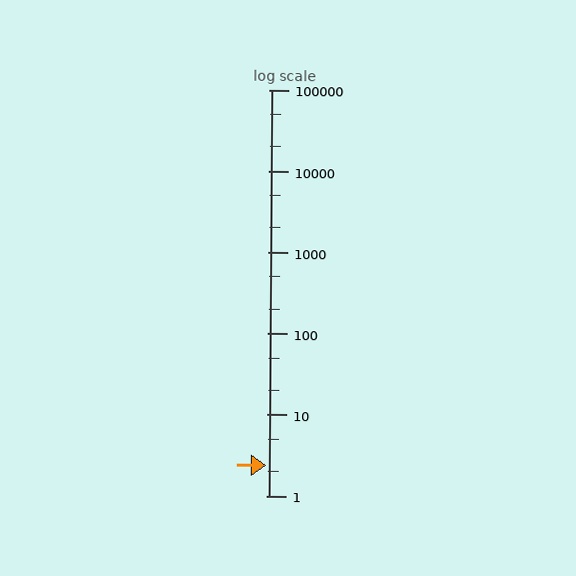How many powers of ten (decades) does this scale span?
The scale spans 5 decades, from 1 to 100000.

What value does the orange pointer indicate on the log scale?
The pointer indicates approximately 2.4.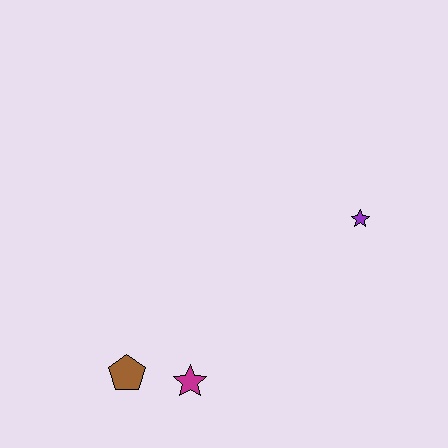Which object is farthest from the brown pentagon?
The purple star is farthest from the brown pentagon.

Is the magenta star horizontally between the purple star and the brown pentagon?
Yes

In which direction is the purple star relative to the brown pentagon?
The purple star is to the right of the brown pentagon.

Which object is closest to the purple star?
The magenta star is closest to the purple star.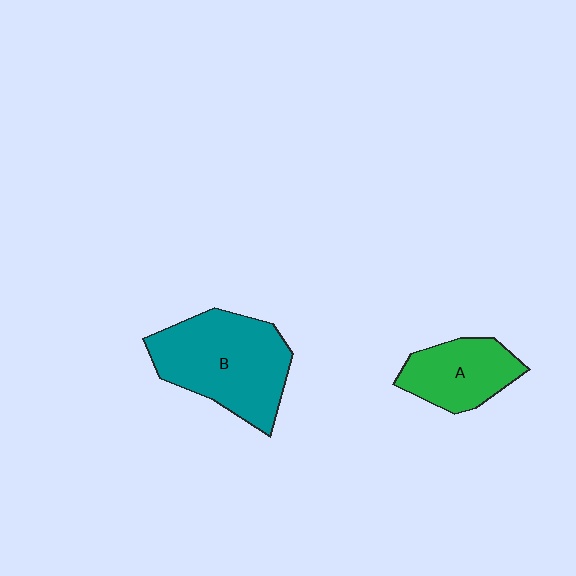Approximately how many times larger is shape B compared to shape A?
Approximately 1.7 times.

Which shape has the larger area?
Shape B (teal).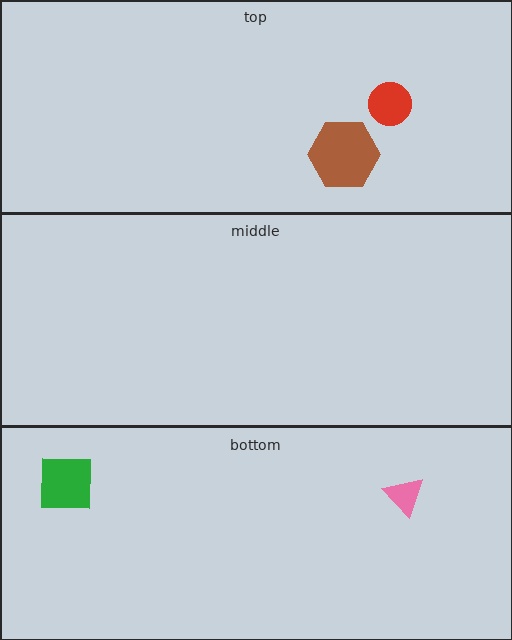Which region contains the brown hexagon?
The top region.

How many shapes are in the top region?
2.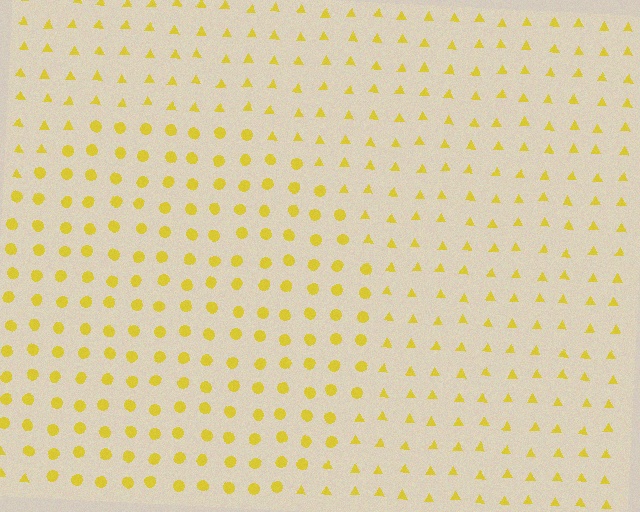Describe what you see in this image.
The image is filled with small yellow elements arranged in a uniform grid. A circle-shaped region contains circles, while the surrounding area contains triangles. The boundary is defined purely by the change in element shape.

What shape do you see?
I see a circle.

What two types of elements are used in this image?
The image uses circles inside the circle region and triangles outside it.